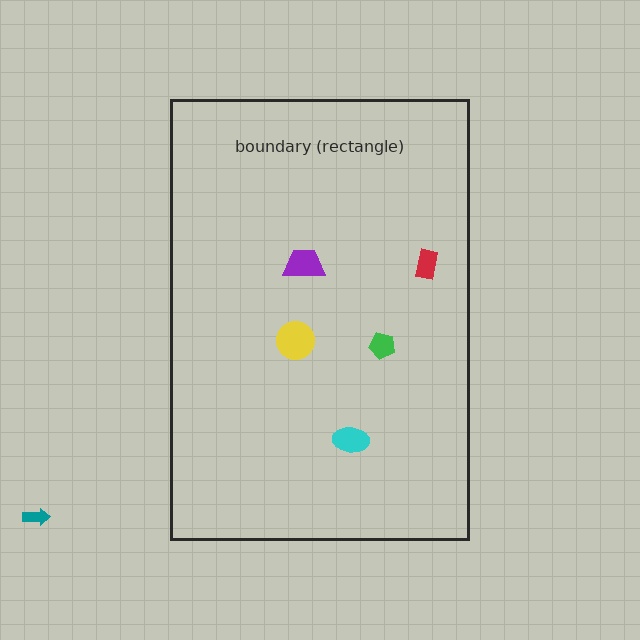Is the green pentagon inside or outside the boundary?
Inside.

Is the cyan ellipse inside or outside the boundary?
Inside.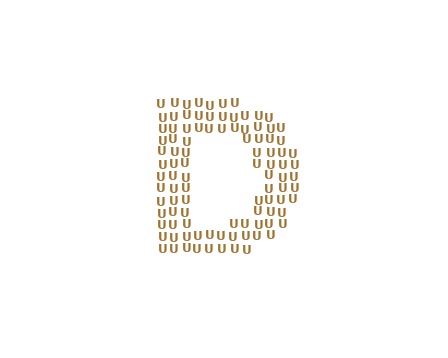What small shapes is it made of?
It is made of small letter U's.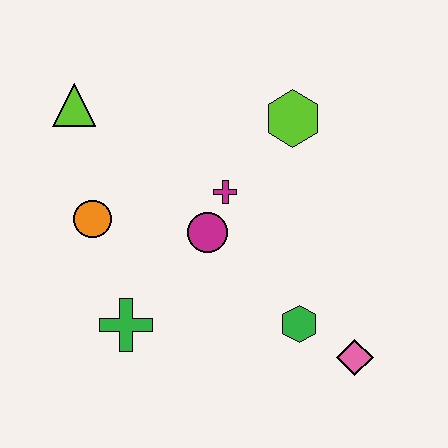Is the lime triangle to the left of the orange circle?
Yes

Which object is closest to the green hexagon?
The pink diamond is closest to the green hexagon.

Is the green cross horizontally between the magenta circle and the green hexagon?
No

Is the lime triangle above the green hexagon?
Yes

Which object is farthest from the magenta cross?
The pink diamond is farthest from the magenta cross.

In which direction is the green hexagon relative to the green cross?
The green hexagon is to the right of the green cross.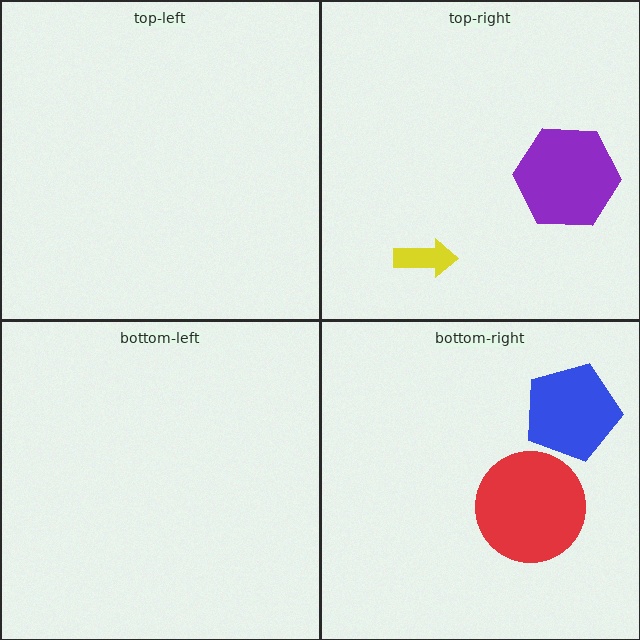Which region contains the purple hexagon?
The top-right region.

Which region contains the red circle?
The bottom-right region.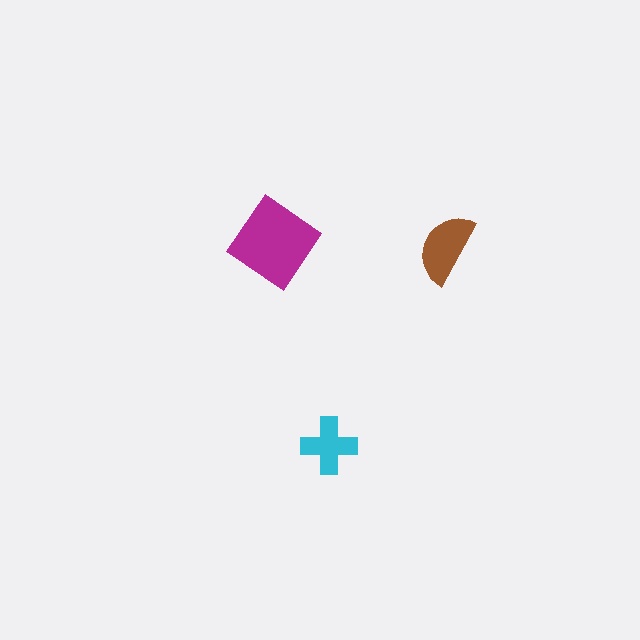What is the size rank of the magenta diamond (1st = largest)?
1st.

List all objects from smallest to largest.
The cyan cross, the brown semicircle, the magenta diamond.